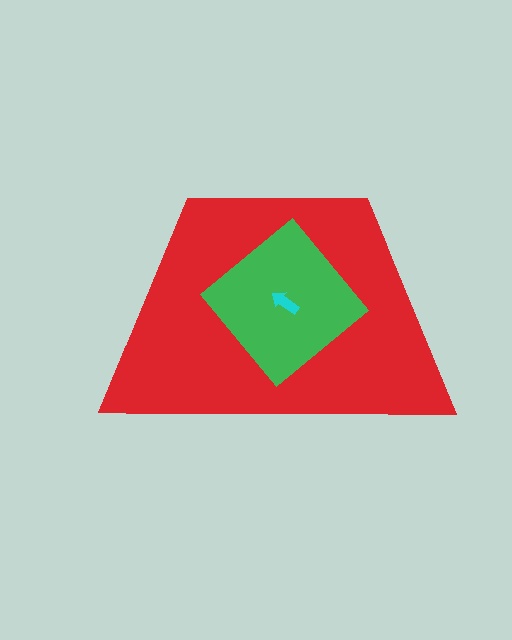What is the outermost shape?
The red trapezoid.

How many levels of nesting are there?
3.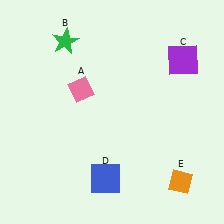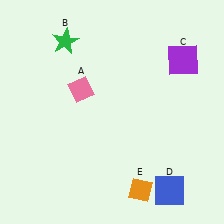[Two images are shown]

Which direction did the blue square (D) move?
The blue square (D) moved right.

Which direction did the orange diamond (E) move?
The orange diamond (E) moved left.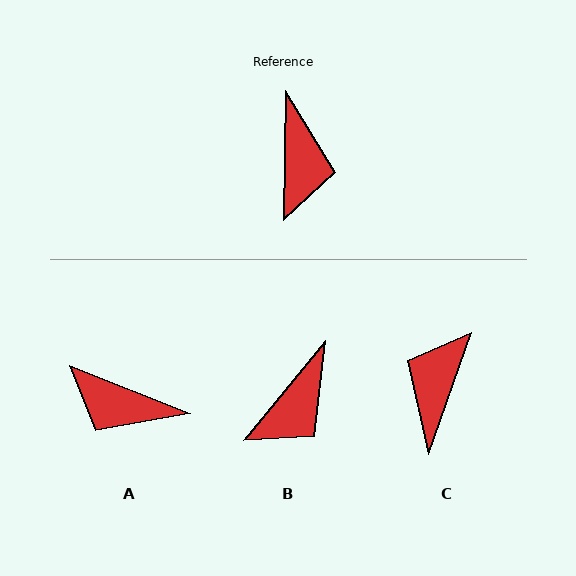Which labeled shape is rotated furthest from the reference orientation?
C, about 162 degrees away.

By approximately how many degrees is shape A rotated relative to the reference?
Approximately 111 degrees clockwise.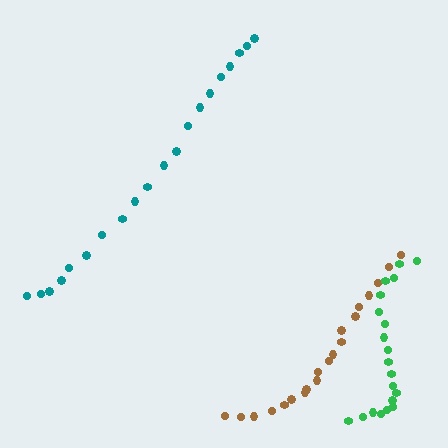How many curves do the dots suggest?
There are 3 distinct paths.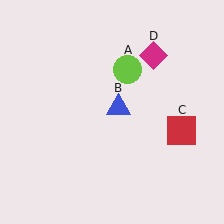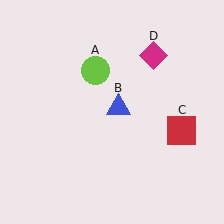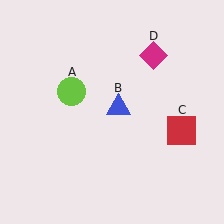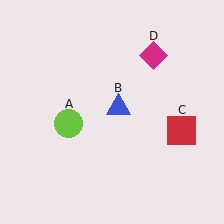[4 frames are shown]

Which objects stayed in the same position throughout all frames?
Blue triangle (object B) and red square (object C) and magenta diamond (object D) remained stationary.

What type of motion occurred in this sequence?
The lime circle (object A) rotated counterclockwise around the center of the scene.